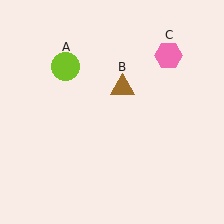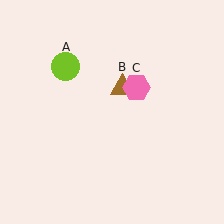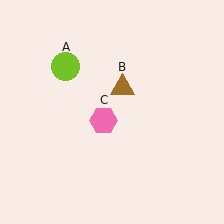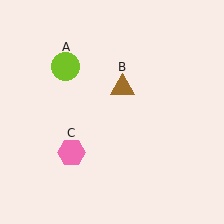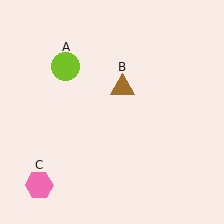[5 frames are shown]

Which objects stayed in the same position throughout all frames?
Lime circle (object A) and brown triangle (object B) remained stationary.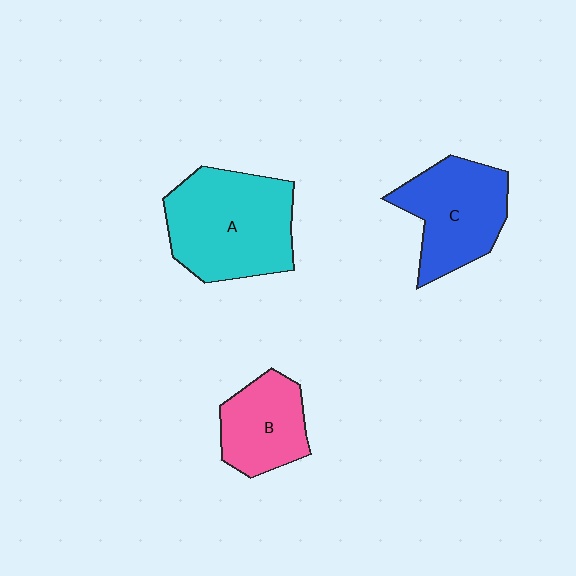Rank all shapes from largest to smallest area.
From largest to smallest: A (cyan), C (blue), B (pink).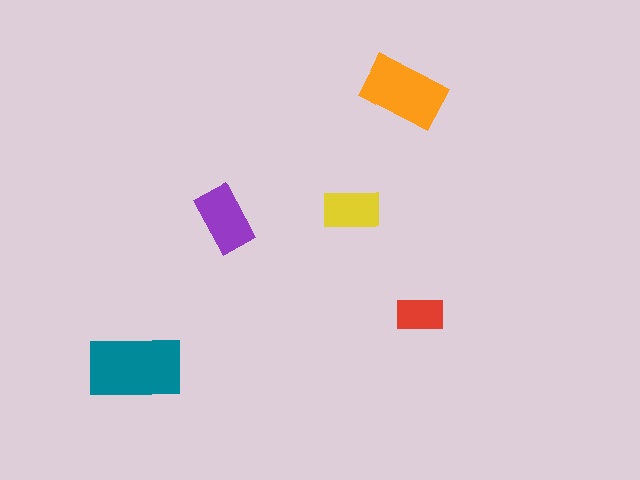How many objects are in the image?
There are 5 objects in the image.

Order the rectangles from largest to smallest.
the teal one, the orange one, the purple one, the yellow one, the red one.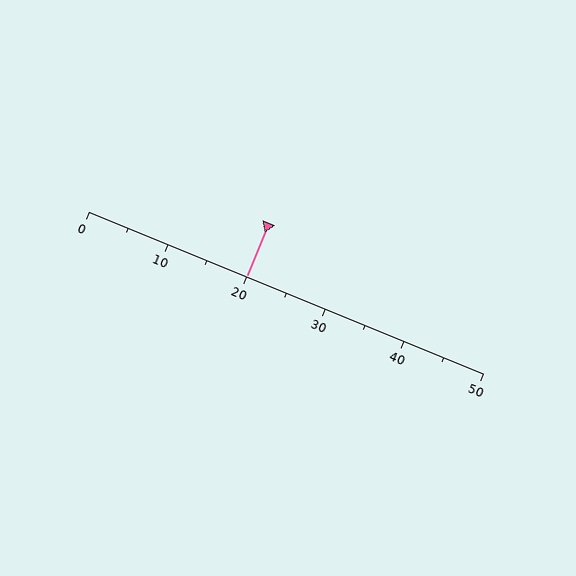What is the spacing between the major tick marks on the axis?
The major ticks are spaced 10 apart.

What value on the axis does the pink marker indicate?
The marker indicates approximately 20.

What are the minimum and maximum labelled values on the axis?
The axis runs from 0 to 50.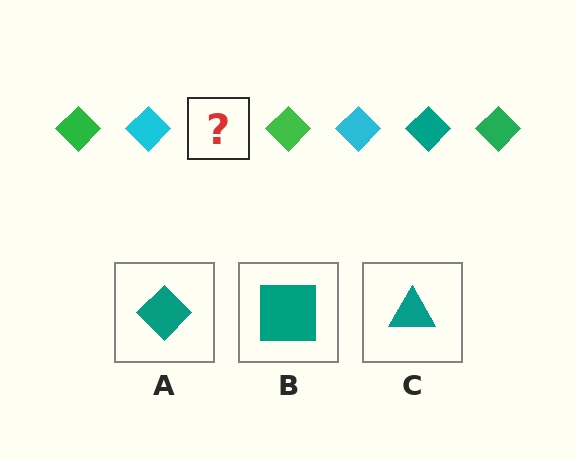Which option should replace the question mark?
Option A.